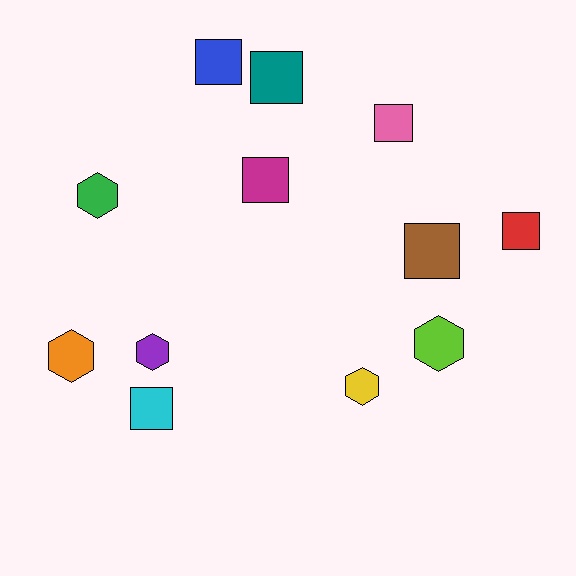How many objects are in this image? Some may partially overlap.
There are 12 objects.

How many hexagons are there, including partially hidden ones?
There are 5 hexagons.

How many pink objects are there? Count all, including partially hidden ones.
There is 1 pink object.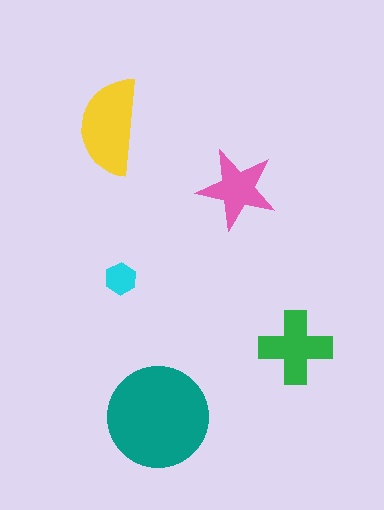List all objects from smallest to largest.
The cyan hexagon, the pink star, the green cross, the yellow semicircle, the teal circle.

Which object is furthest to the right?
The green cross is rightmost.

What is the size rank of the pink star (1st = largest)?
4th.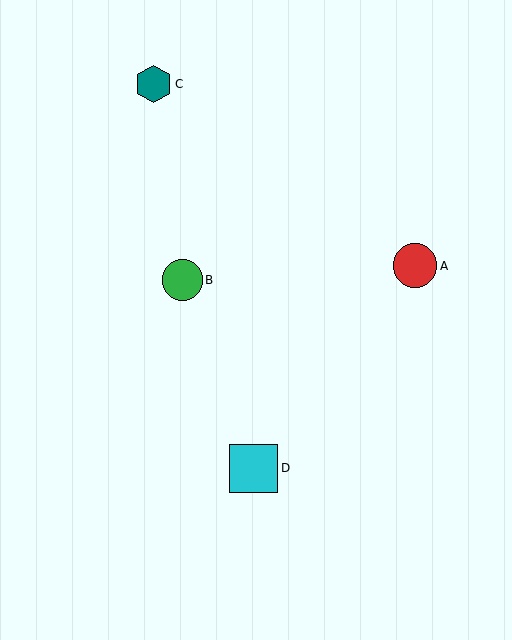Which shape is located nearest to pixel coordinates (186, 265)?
The green circle (labeled B) at (182, 280) is nearest to that location.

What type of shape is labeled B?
Shape B is a green circle.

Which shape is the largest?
The cyan square (labeled D) is the largest.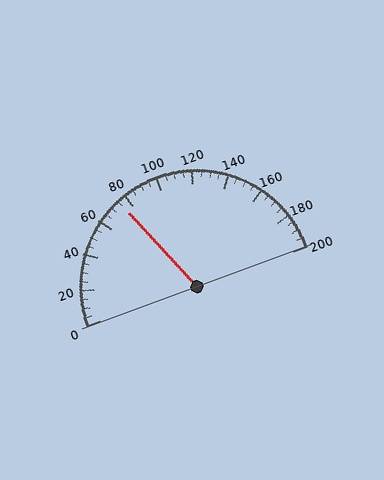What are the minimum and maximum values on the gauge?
The gauge ranges from 0 to 200.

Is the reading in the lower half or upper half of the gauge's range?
The reading is in the lower half of the range (0 to 200).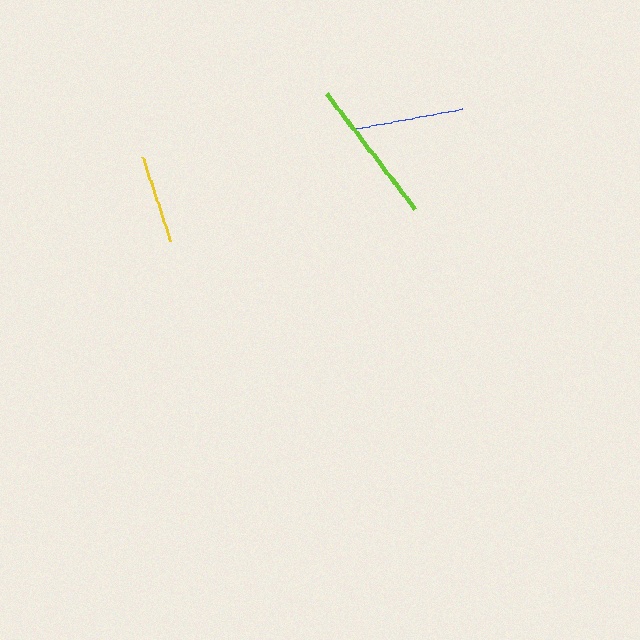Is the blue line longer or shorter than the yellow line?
The blue line is longer than the yellow line.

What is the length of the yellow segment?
The yellow segment is approximately 89 pixels long.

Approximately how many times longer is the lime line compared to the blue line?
The lime line is approximately 1.3 times the length of the blue line.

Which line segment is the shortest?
The yellow line is the shortest at approximately 89 pixels.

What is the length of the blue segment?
The blue segment is approximately 108 pixels long.